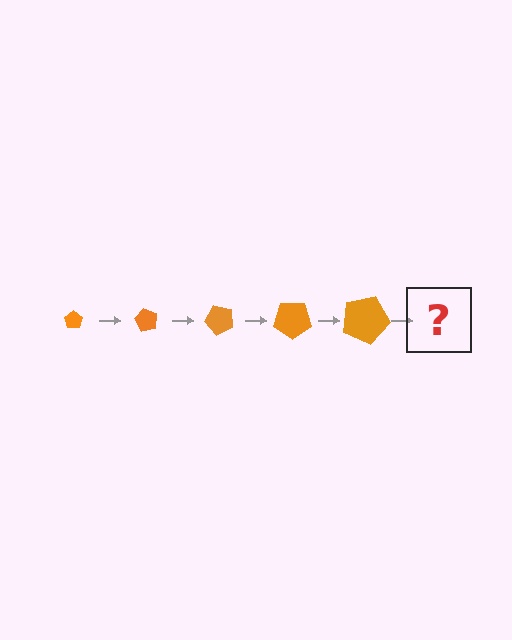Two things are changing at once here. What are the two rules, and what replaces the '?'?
The two rules are that the pentagon grows larger each step and it rotates 60 degrees each step. The '?' should be a pentagon, larger than the previous one and rotated 300 degrees from the start.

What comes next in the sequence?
The next element should be a pentagon, larger than the previous one and rotated 300 degrees from the start.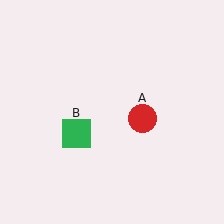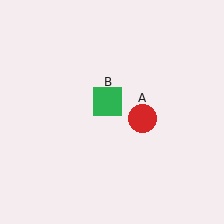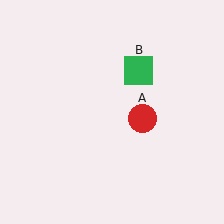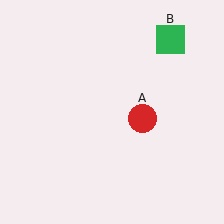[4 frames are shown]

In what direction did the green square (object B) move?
The green square (object B) moved up and to the right.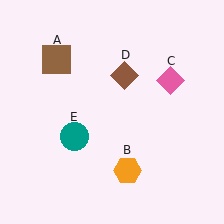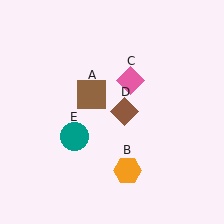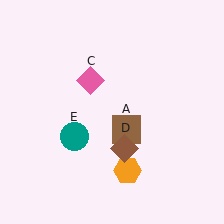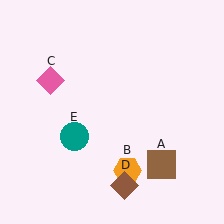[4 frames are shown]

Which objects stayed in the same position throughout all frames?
Orange hexagon (object B) and teal circle (object E) remained stationary.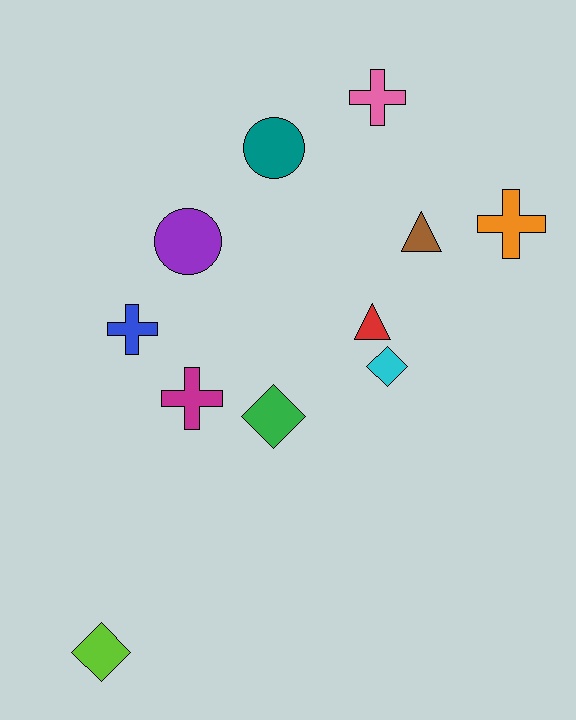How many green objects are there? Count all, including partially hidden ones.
There is 1 green object.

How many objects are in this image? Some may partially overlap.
There are 11 objects.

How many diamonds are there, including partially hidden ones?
There are 3 diamonds.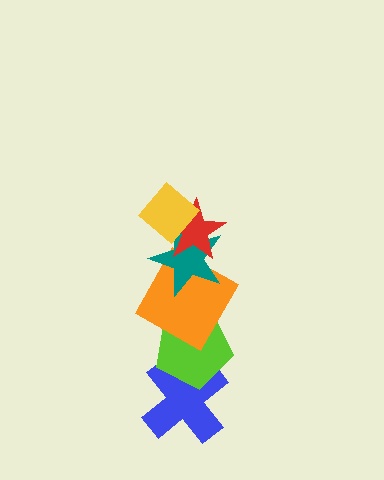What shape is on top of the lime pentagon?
The orange square is on top of the lime pentagon.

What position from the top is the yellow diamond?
The yellow diamond is 1st from the top.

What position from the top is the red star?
The red star is 2nd from the top.